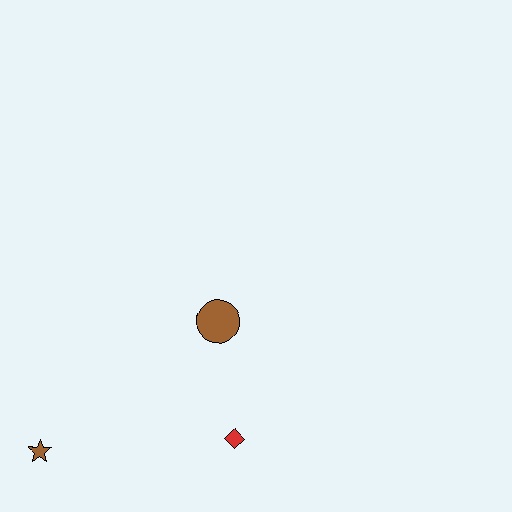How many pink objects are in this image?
There are no pink objects.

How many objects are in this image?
There are 3 objects.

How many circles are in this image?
There is 1 circle.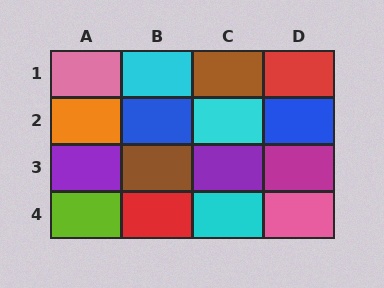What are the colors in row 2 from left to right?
Orange, blue, cyan, blue.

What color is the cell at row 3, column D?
Magenta.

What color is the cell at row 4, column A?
Lime.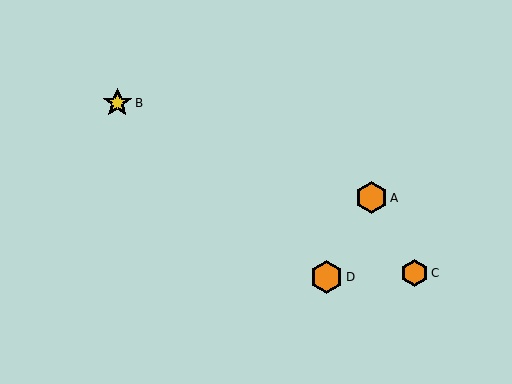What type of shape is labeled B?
Shape B is a yellow star.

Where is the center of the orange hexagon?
The center of the orange hexagon is at (371, 198).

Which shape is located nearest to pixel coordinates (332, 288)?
The orange hexagon (labeled D) at (326, 277) is nearest to that location.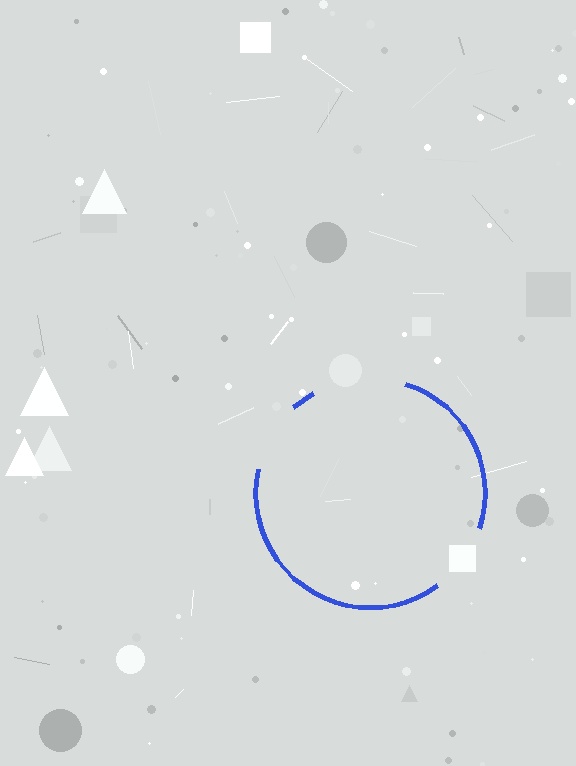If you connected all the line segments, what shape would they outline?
They would outline a circle.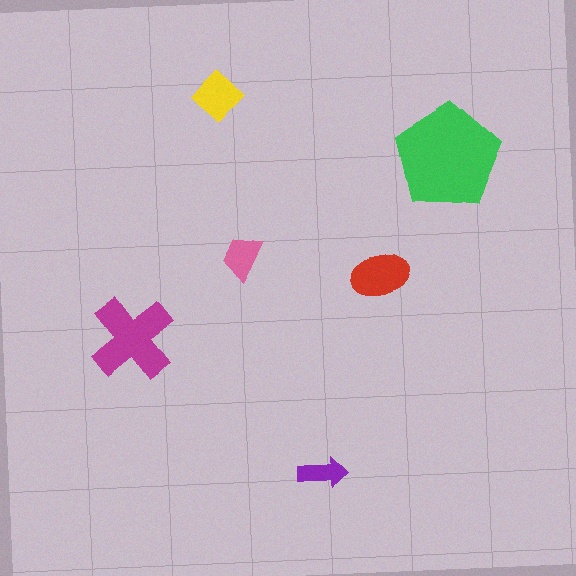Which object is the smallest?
The purple arrow.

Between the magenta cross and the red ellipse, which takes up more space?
The magenta cross.